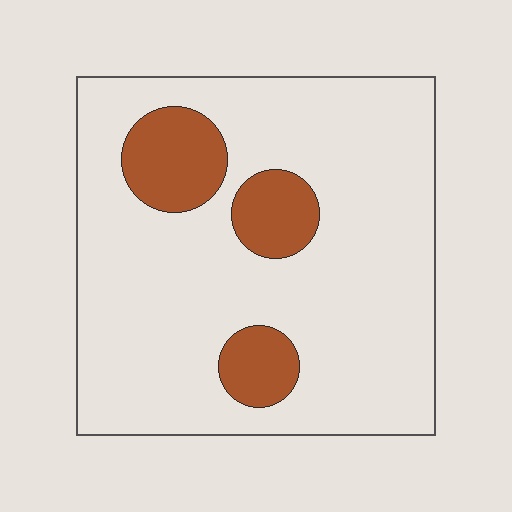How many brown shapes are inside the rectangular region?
3.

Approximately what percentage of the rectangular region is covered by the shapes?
Approximately 15%.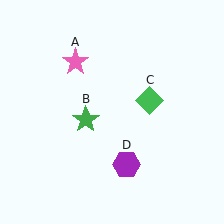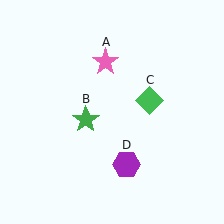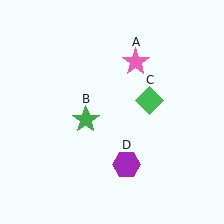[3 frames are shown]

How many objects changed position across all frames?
1 object changed position: pink star (object A).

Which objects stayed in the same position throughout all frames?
Green star (object B) and green diamond (object C) and purple hexagon (object D) remained stationary.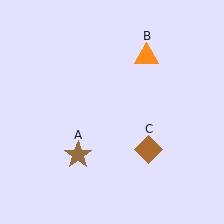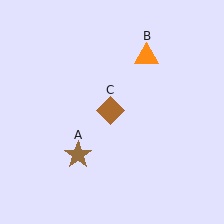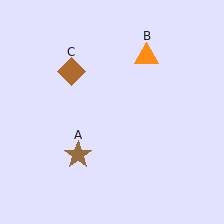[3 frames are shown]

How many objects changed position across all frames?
1 object changed position: brown diamond (object C).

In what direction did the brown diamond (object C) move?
The brown diamond (object C) moved up and to the left.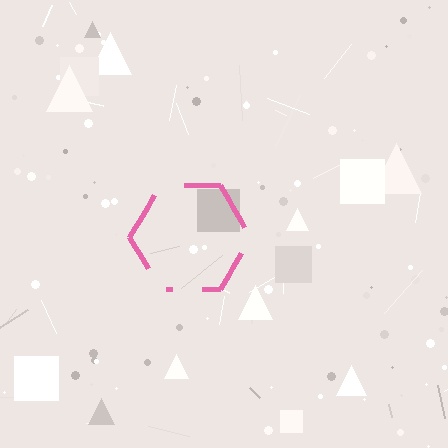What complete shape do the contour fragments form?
The contour fragments form a hexagon.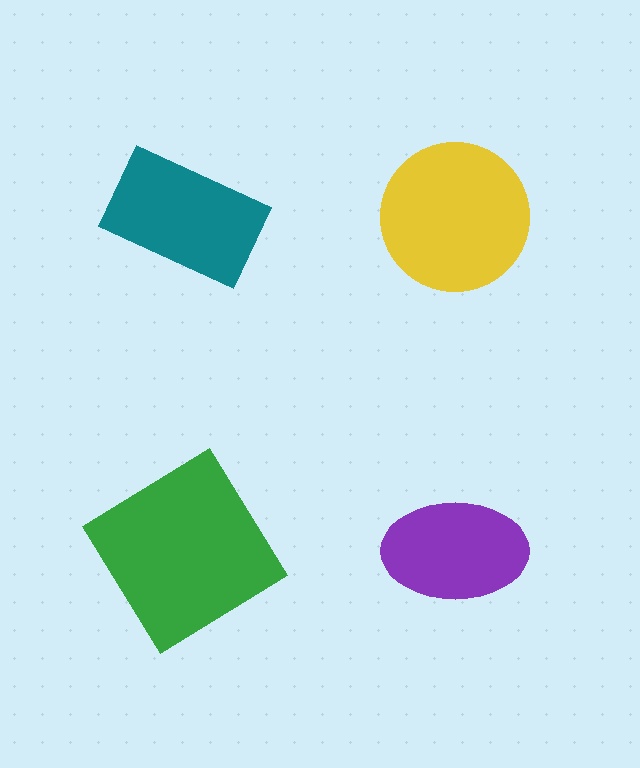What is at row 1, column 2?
A yellow circle.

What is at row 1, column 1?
A teal rectangle.